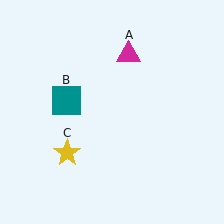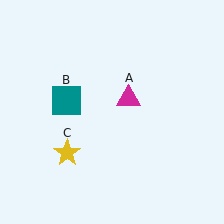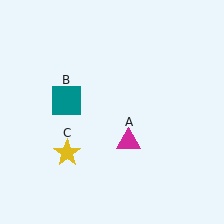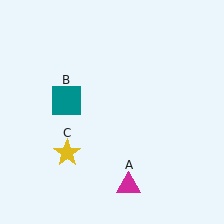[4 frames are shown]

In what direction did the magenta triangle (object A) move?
The magenta triangle (object A) moved down.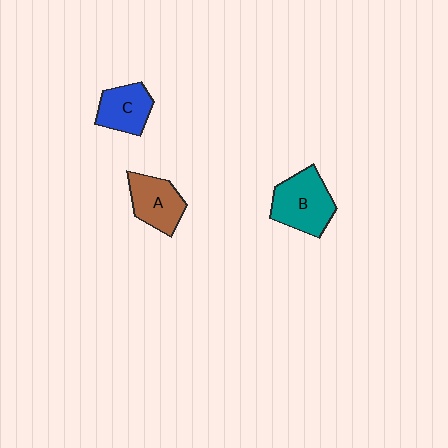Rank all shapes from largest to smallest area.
From largest to smallest: B (teal), A (brown), C (blue).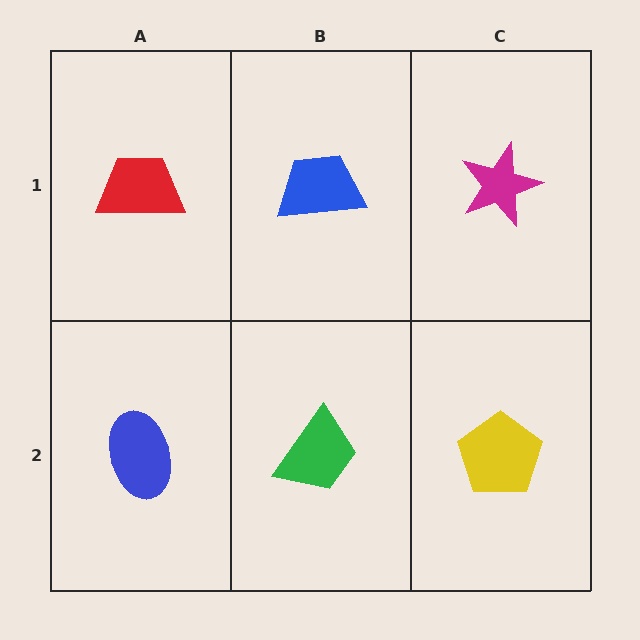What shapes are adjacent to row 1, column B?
A green trapezoid (row 2, column B), a red trapezoid (row 1, column A), a magenta star (row 1, column C).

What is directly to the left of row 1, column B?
A red trapezoid.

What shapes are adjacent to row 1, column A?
A blue ellipse (row 2, column A), a blue trapezoid (row 1, column B).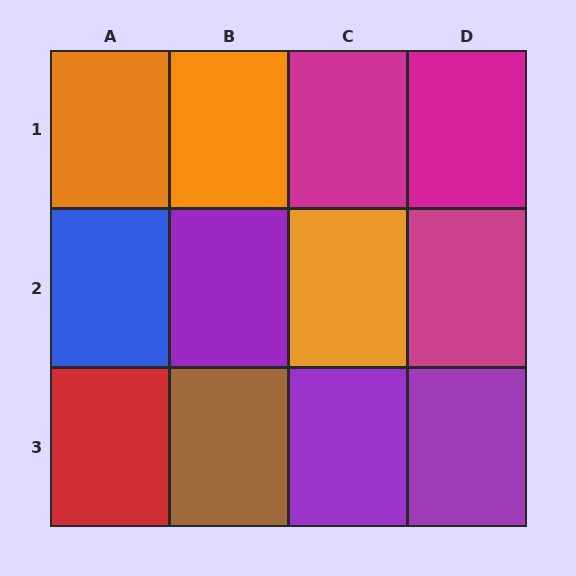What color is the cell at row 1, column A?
Orange.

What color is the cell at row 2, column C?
Orange.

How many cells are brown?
1 cell is brown.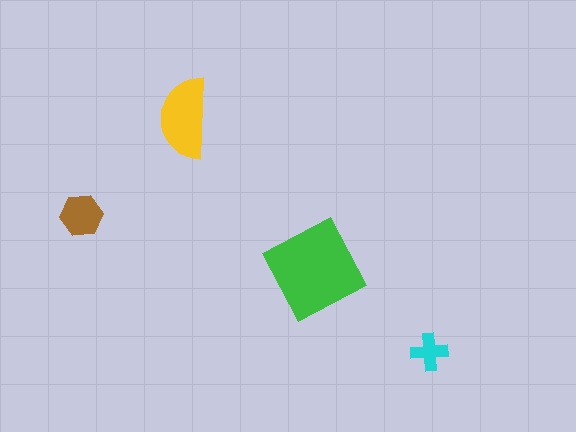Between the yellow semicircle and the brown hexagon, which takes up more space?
The yellow semicircle.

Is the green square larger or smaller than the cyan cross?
Larger.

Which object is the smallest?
The cyan cross.